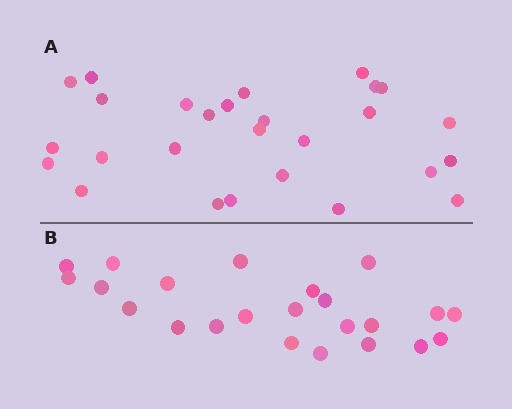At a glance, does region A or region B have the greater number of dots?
Region A (the top region) has more dots.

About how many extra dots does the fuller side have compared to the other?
Region A has about 4 more dots than region B.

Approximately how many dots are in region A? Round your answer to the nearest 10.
About 30 dots. (The exact count is 27, which rounds to 30.)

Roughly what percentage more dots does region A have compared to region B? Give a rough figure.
About 15% more.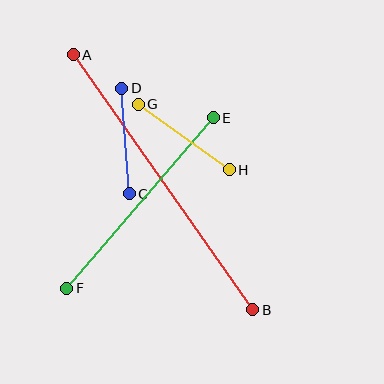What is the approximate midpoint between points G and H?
The midpoint is at approximately (184, 137) pixels.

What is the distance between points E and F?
The distance is approximately 225 pixels.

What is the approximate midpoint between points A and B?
The midpoint is at approximately (163, 182) pixels.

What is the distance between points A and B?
The distance is approximately 312 pixels.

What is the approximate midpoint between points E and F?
The midpoint is at approximately (140, 203) pixels.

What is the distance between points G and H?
The distance is approximately 112 pixels.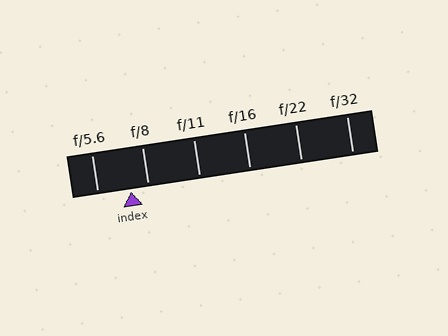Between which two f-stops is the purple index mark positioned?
The index mark is between f/5.6 and f/8.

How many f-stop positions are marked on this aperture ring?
There are 6 f-stop positions marked.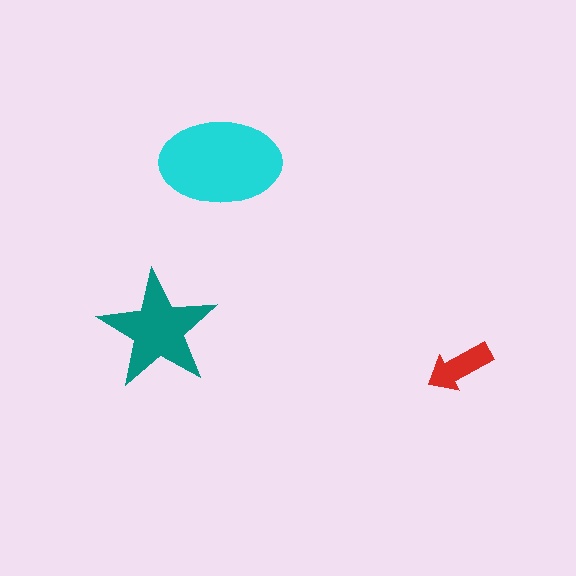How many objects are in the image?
There are 3 objects in the image.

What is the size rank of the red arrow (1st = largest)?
3rd.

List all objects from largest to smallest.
The cyan ellipse, the teal star, the red arrow.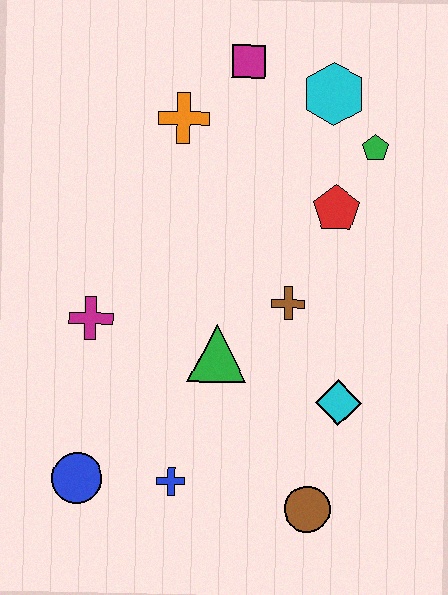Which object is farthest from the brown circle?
The magenta square is farthest from the brown circle.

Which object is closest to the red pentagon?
The green pentagon is closest to the red pentagon.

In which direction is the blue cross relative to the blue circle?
The blue cross is to the right of the blue circle.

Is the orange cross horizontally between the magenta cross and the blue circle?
No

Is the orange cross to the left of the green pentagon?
Yes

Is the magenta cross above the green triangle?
Yes